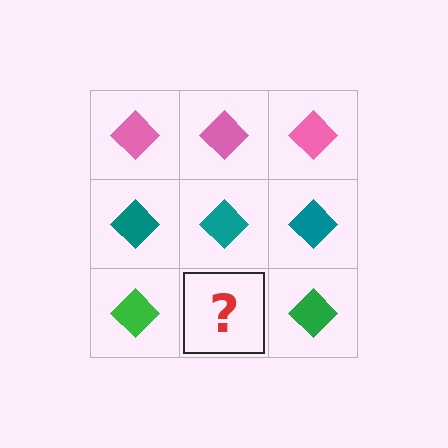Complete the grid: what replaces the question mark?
The question mark should be replaced with a green diamond.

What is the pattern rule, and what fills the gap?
The rule is that each row has a consistent color. The gap should be filled with a green diamond.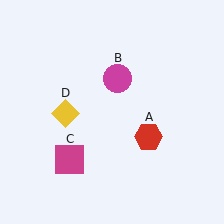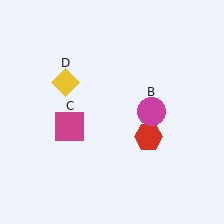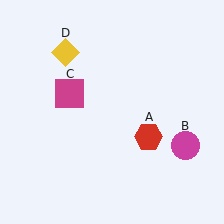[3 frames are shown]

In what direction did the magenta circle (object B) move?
The magenta circle (object B) moved down and to the right.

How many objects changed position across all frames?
3 objects changed position: magenta circle (object B), magenta square (object C), yellow diamond (object D).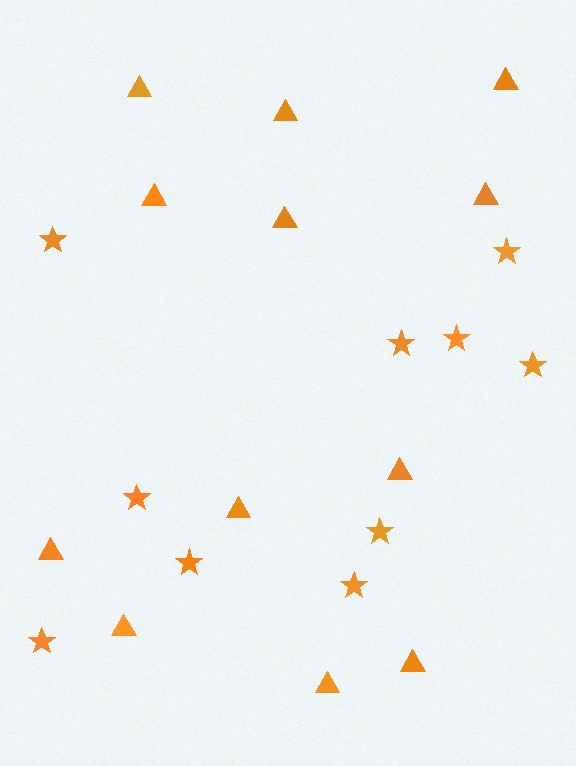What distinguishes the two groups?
There are 2 groups: one group of stars (10) and one group of triangles (12).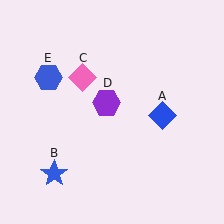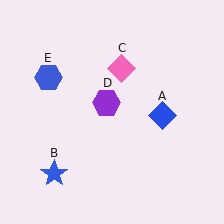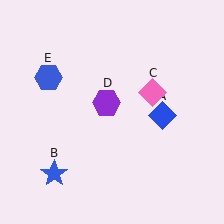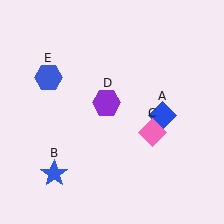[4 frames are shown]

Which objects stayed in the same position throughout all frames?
Blue diamond (object A) and blue star (object B) and purple hexagon (object D) and blue hexagon (object E) remained stationary.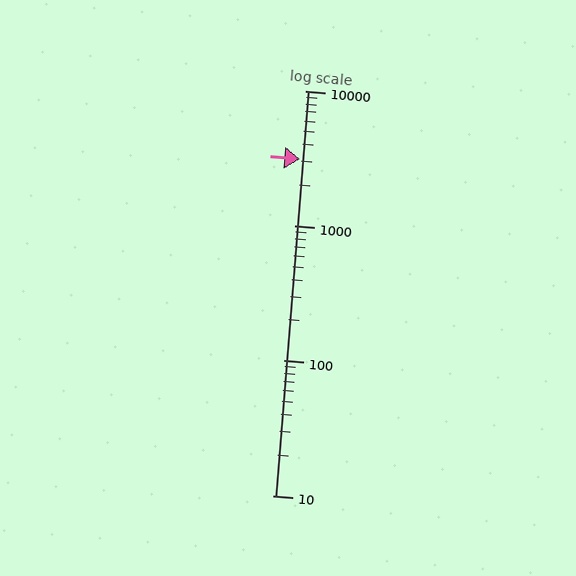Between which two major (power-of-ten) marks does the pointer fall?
The pointer is between 1000 and 10000.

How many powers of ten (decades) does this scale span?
The scale spans 3 decades, from 10 to 10000.